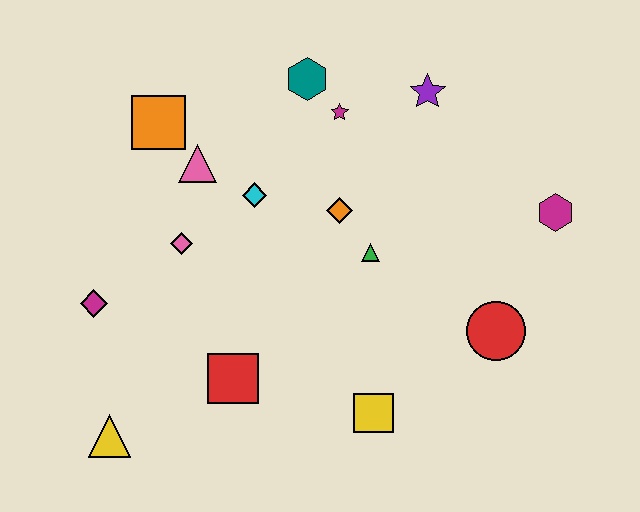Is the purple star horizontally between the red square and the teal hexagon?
No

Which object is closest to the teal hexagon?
The magenta star is closest to the teal hexagon.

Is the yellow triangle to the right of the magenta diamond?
Yes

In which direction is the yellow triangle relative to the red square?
The yellow triangle is to the left of the red square.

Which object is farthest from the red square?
The magenta hexagon is farthest from the red square.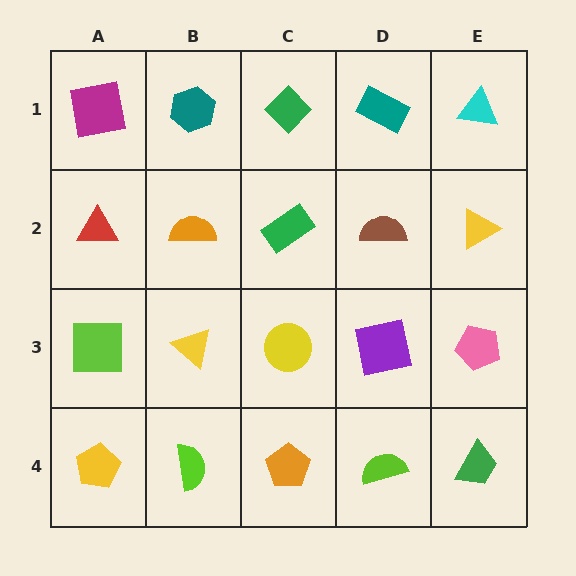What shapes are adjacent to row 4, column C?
A yellow circle (row 3, column C), a lime semicircle (row 4, column B), a lime semicircle (row 4, column D).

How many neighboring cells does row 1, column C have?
3.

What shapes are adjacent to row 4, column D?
A purple square (row 3, column D), an orange pentagon (row 4, column C), a green trapezoid (row 4, column E).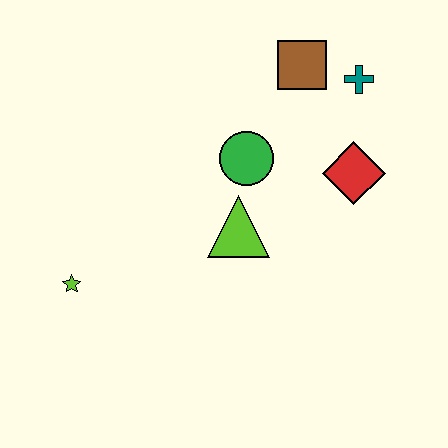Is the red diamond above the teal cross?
No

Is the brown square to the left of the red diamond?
Yes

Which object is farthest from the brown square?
The lime star is farthest from the brown square.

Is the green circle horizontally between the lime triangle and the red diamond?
Yes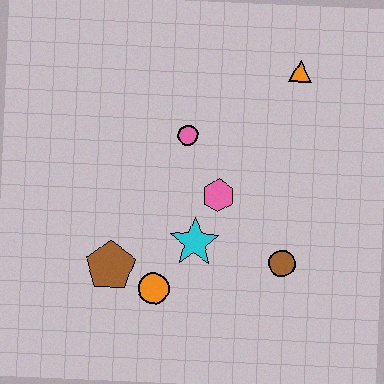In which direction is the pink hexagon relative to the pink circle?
The pink hexagon is below the pink circle.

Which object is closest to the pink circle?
The pink hexagon is closest to the pink circle.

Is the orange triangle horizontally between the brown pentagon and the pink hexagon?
No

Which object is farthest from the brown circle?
The orange triangle is farthest from the brown circle.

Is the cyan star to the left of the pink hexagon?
Yes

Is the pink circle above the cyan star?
Yes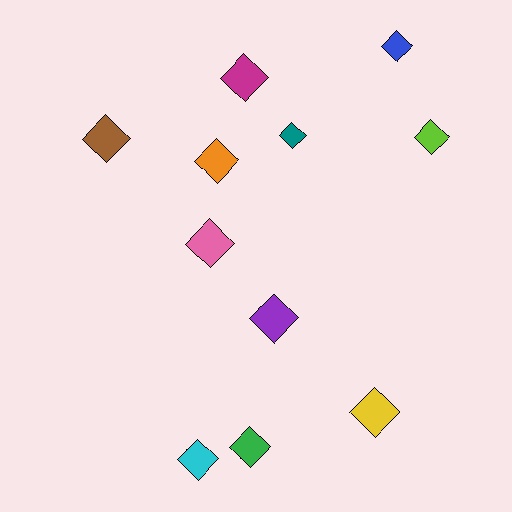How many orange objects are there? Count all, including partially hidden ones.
There is 1 orange object.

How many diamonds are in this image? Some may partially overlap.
There are 11 diamonds.